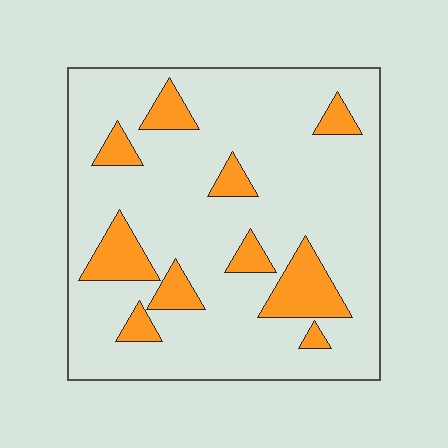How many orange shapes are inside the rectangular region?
10.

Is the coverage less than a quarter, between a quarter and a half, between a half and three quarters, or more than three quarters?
Less than a quarter.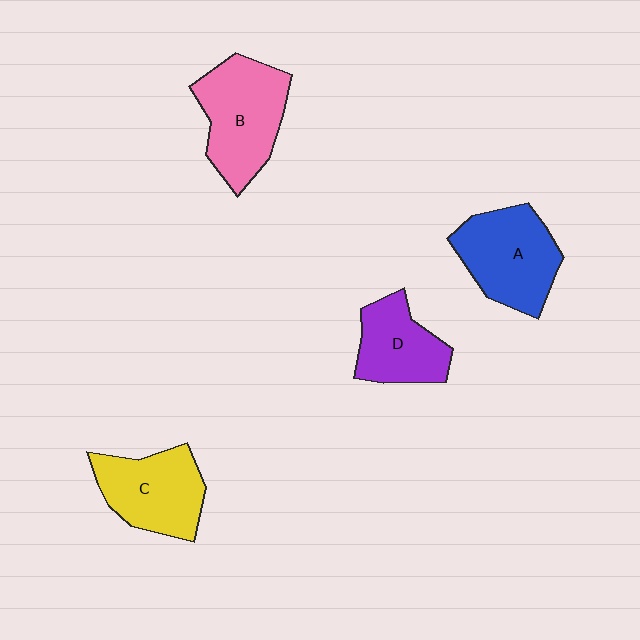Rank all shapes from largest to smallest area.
From largest to smallest: B (pink), A (blue), C (yellow), D (purple).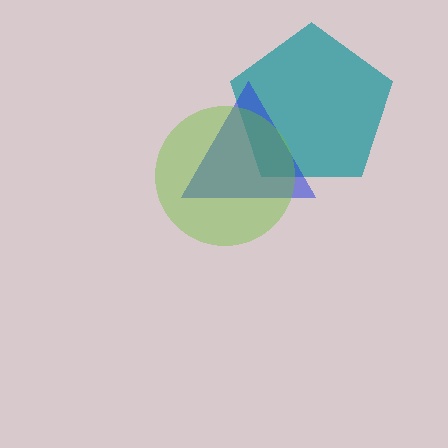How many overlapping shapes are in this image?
There are 3 overlapping shapes in the image.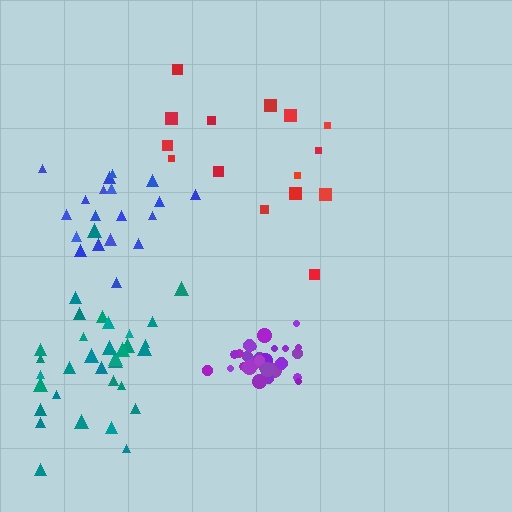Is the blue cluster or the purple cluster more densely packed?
Purple.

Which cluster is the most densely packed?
Purple.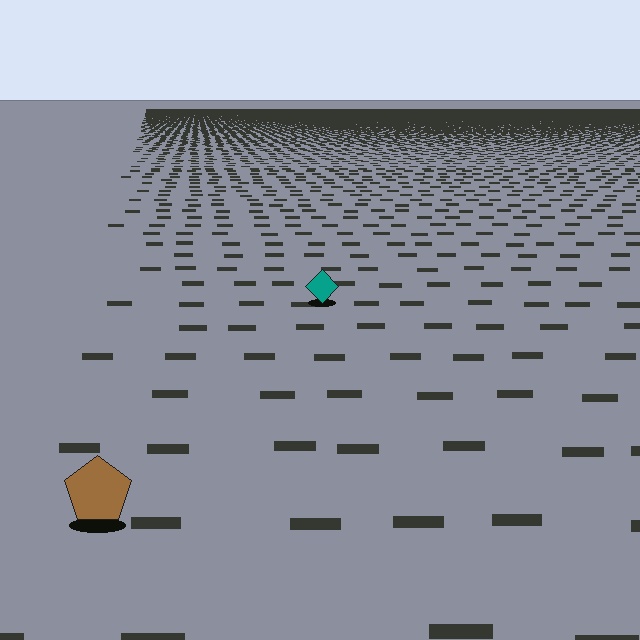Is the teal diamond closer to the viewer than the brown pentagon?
No. The brown pentagon is closer — you can tell from the texture gradient: the ground texture is coarser near it.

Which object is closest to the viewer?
The brown pentagon is closest. The texture marks near it are larger and more spread out.